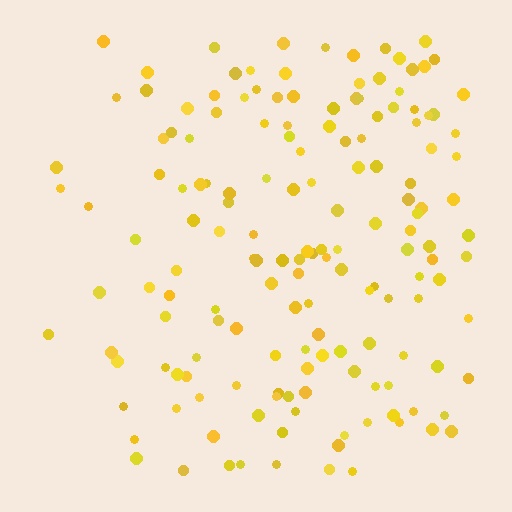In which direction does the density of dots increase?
From left to right, with the right side densest.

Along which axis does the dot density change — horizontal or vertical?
Horizontal.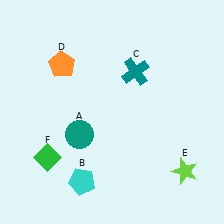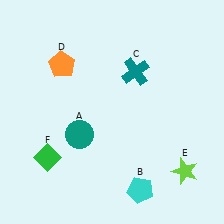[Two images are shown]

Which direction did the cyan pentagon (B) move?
The cyan pentagon (B) moved right.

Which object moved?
The cyan pentagon (B) moved right.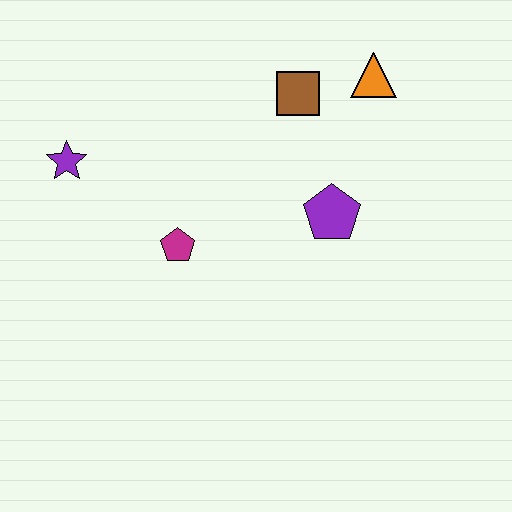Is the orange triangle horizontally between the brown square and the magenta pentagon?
No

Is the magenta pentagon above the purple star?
No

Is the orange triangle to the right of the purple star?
Yes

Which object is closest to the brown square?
The orange triangle is closest to the brown square.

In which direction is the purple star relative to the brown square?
The purple star is to the left of the brown square.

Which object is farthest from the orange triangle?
The purple star is farthest from the orange triangle.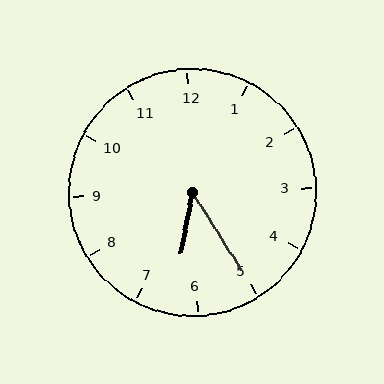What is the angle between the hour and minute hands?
Approximately 42 degrees.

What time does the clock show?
6:25.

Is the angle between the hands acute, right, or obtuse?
It is acute.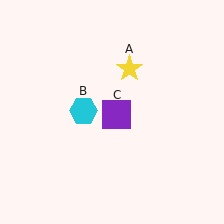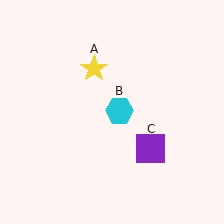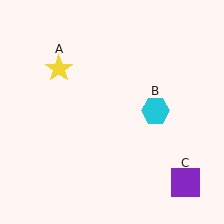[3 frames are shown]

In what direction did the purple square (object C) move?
The purple square (object C) moved down and to the right.